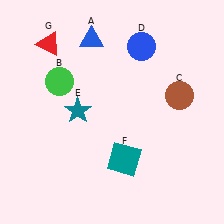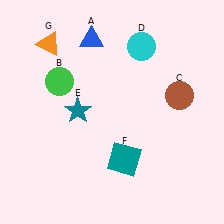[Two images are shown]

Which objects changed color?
D changed from blue to cyan. G changed from red to orange.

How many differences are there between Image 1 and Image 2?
There are 2 differences between the two images.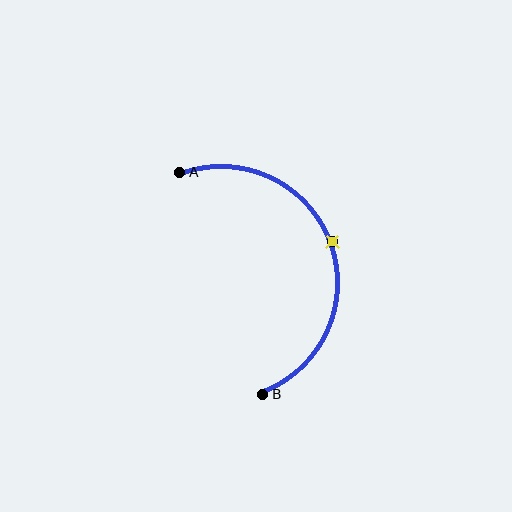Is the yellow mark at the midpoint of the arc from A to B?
Yes. The yellow mark lies on the arc at equal arc-length from both A and B — it is the arc midpoint.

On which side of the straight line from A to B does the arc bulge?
The arc bulges to the right of the straight line connecting A and B.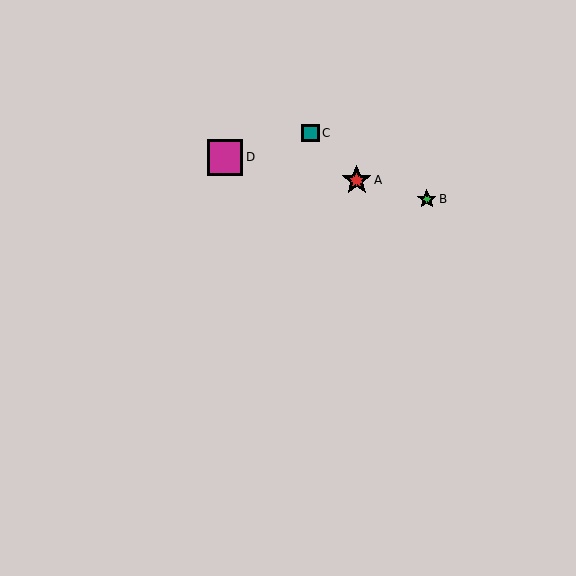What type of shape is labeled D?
Shape D is a magenta square.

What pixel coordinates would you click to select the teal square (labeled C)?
Click at (310, 133) to select the teal square C.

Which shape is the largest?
The magenta square (labeled D) is the largest.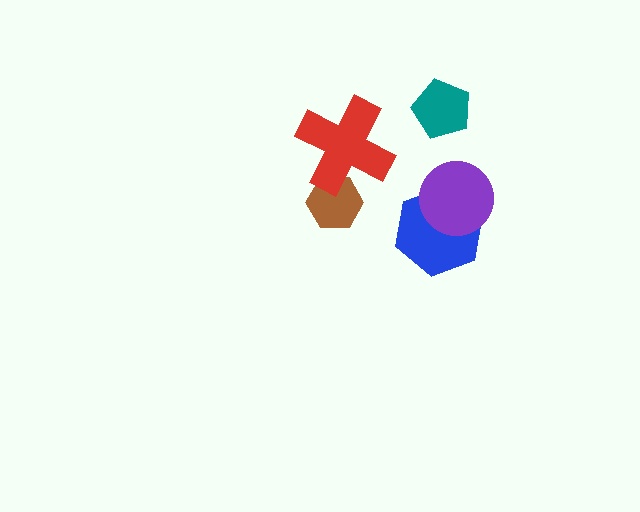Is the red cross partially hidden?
No, no other shape covers it.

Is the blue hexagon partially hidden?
Yes, it is partially covered by another shape.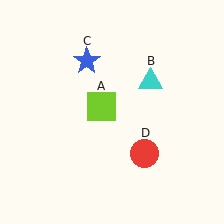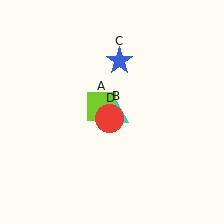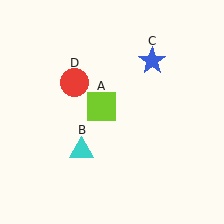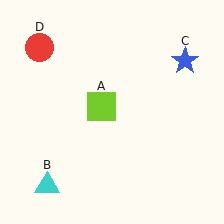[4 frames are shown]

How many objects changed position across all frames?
3 objects changed position: cyan triangle (object B), blue star (object C), red circle (object D).